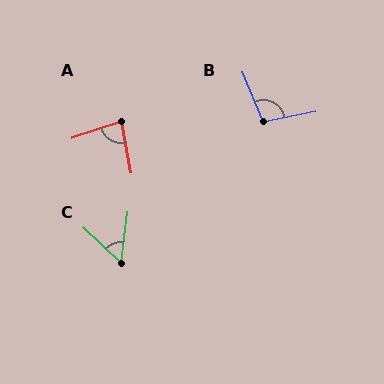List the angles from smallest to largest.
C (53°), A (82°), B (101°).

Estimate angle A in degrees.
Approximately 82 degrees.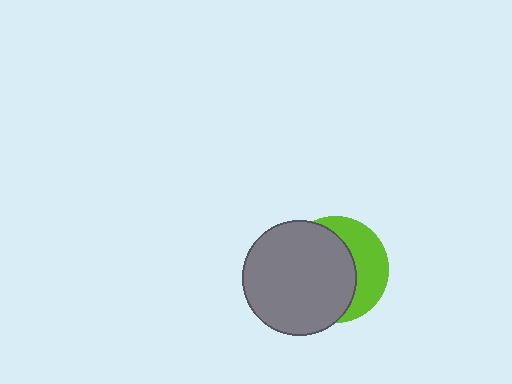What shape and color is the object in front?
The object in front is a gray circle.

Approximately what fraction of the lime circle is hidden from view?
Roughly 63% of the lime circle is hidden behind the gray circle.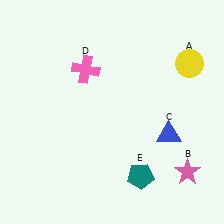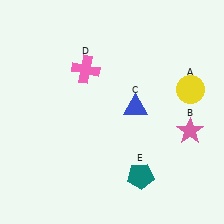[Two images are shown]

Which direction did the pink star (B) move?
The pink star (B) moved up.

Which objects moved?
The objects that moved are: the yellow circle (A), the pink star (B), the blue triangle (C).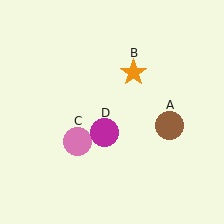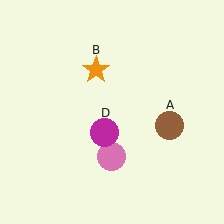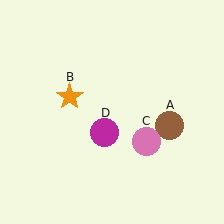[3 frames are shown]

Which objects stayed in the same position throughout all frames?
Brown circle (object A) and magenta circle (object D) remained stationary.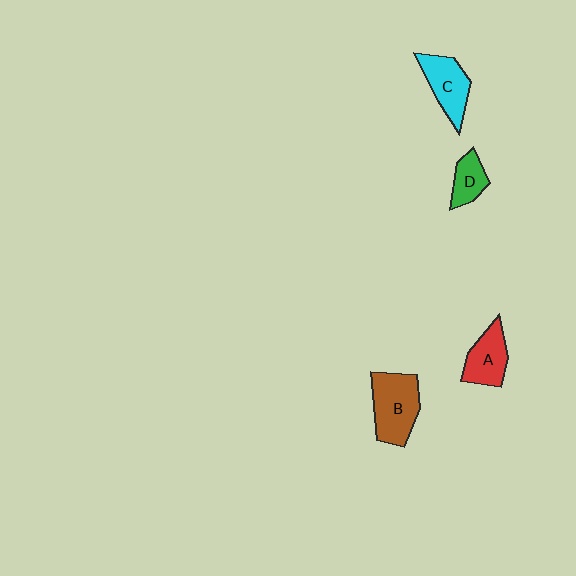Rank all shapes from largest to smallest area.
From largest to smallest: B (brown), C (cyan), A (red), D (green).